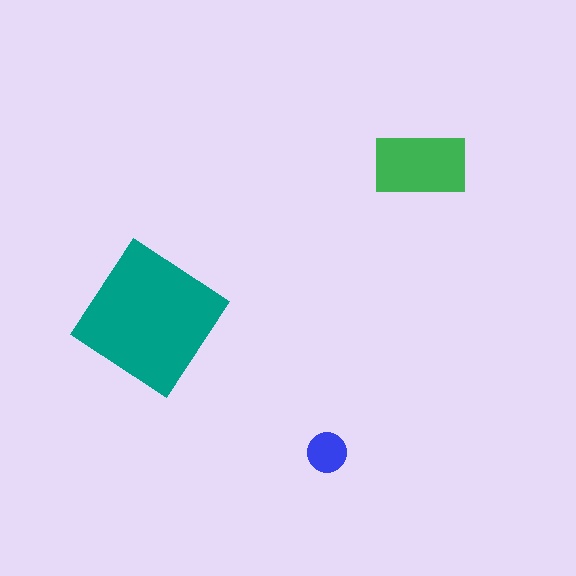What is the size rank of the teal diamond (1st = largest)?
1st.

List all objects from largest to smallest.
The teal diamond, the green rectangle, the blue circle.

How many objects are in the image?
There are 3 objects in the image.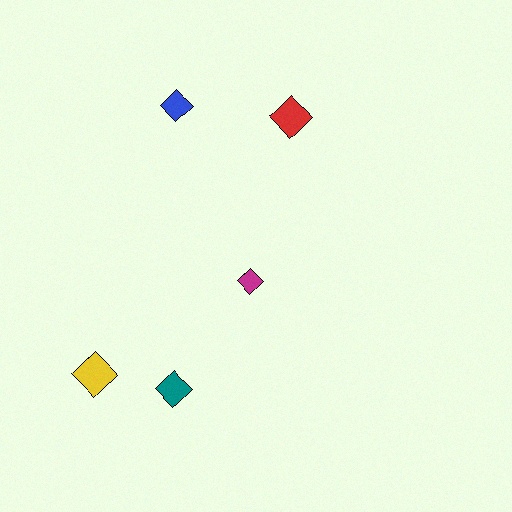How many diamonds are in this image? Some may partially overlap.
There are 5 diamonds.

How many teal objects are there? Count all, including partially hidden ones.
There is 1 teal object.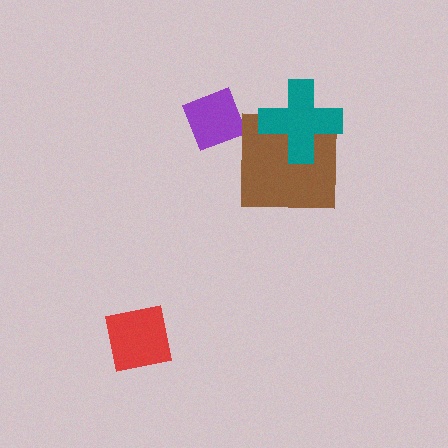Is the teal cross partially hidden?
No, no other shape covers it.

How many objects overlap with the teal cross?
1 object overlaps with the teal cross.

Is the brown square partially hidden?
Yes, it is partially covered by another shape.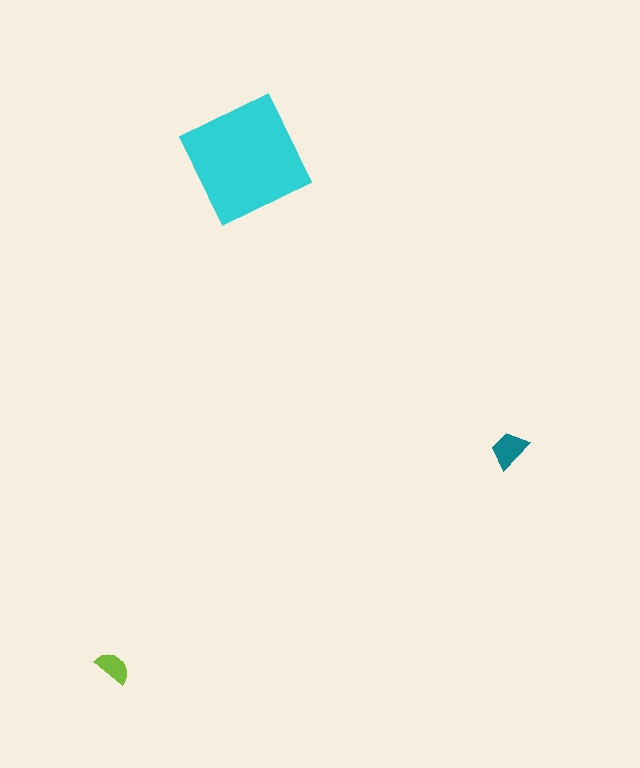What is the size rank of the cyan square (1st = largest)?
1st.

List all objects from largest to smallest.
The cyan square, the teal trapezoid, the lime semicircle.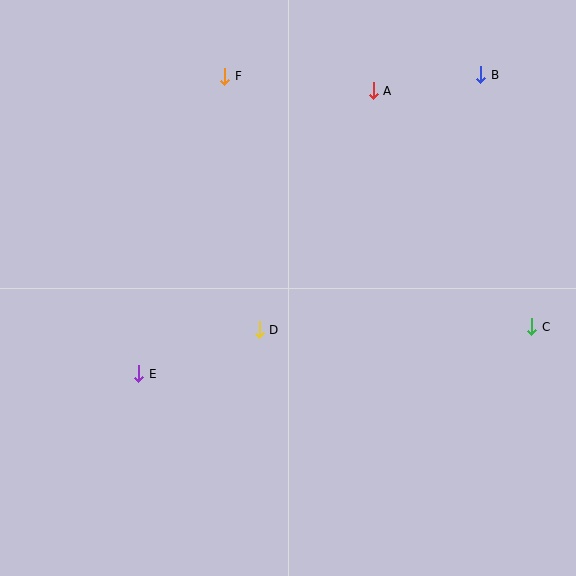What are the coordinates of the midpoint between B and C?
The midpoint between B and C is at (506, 201).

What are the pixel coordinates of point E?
Point E is at (139, 374).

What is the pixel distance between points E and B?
The distance between E and B is 454 pixels.